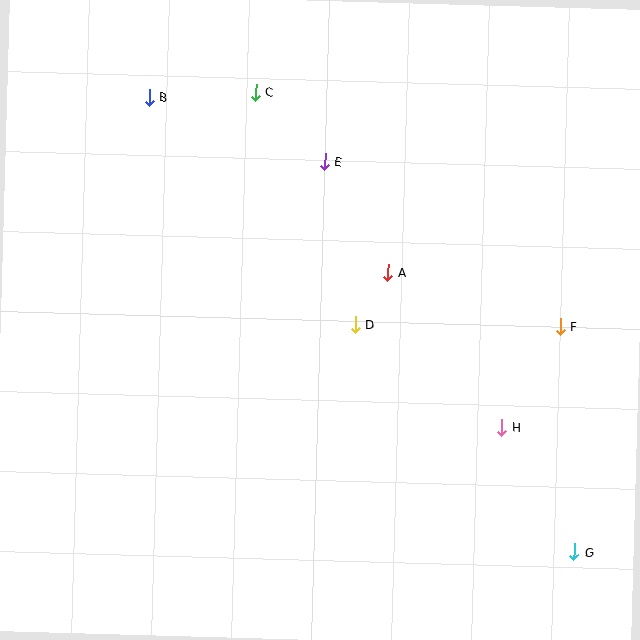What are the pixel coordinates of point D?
Point D is at (355, 325).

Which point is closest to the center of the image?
Point D at (355, 325) is closest to the center.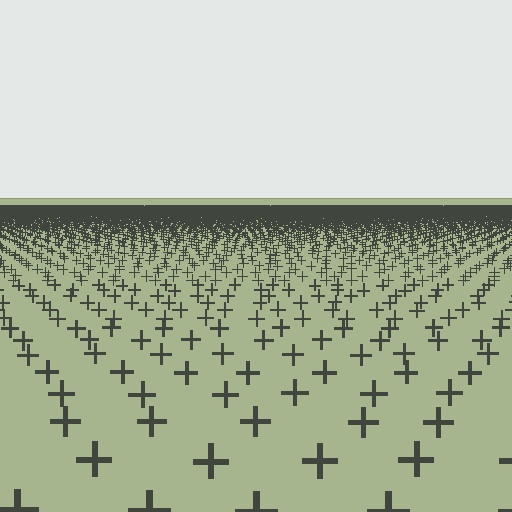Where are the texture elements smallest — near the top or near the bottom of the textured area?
Near the top.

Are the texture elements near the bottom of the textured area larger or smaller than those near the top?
Larger. Near the bottom, elements are closer to the viewer and appear at a bigger on-screen size.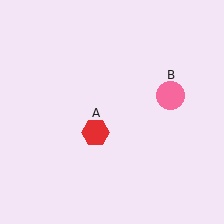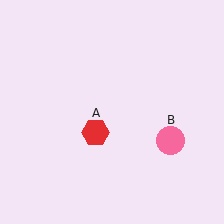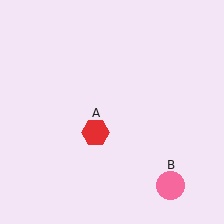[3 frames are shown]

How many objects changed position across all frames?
1 object changed position: pink circle (object B).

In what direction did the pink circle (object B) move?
The pink circle (object B) moved down.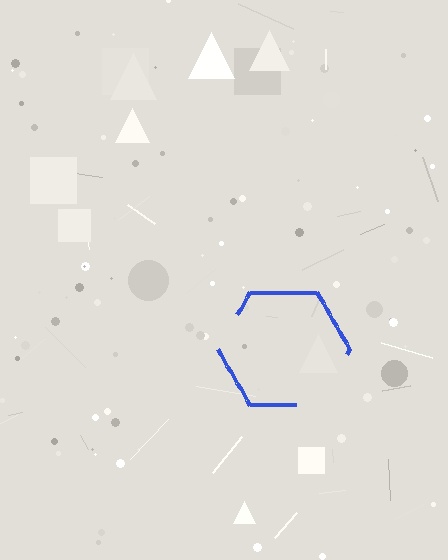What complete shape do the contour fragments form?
The contour fragments form a hexagon.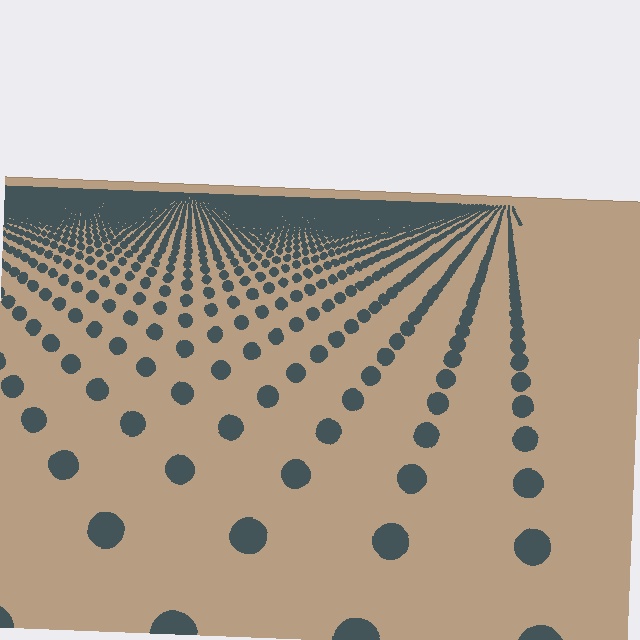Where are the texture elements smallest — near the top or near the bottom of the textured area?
Near the top.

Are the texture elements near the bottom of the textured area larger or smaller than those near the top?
Larger. Near the bottom, elements are closer to the viewer and appear at a bigger on-screen size.